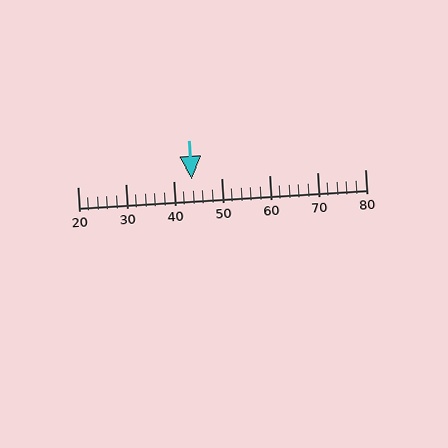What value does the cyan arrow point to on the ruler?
The cyan arrow points to approximately 44.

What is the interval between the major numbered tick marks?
The major tick marks are spaced 10 units apart.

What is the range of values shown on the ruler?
The ruler shows values from 20 to 80.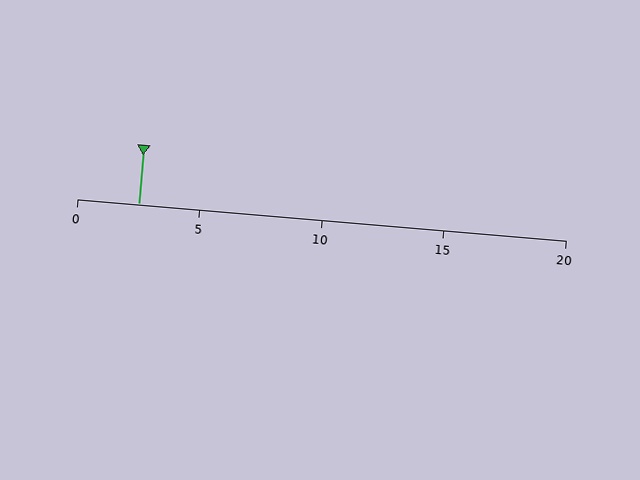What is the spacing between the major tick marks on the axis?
The major ticks are spaced 5 apart.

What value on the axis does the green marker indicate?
The marker indicates approximately 2.5.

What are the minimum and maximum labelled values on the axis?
The axis runs from 0 to 20.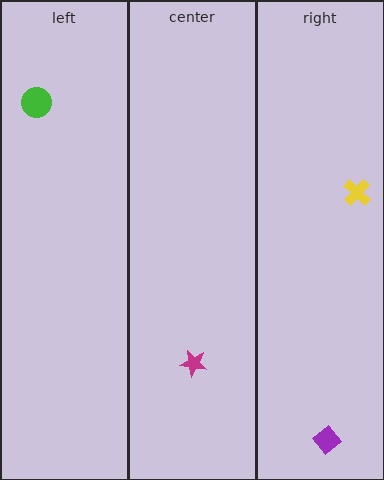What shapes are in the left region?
The green circle.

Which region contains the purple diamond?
The right region.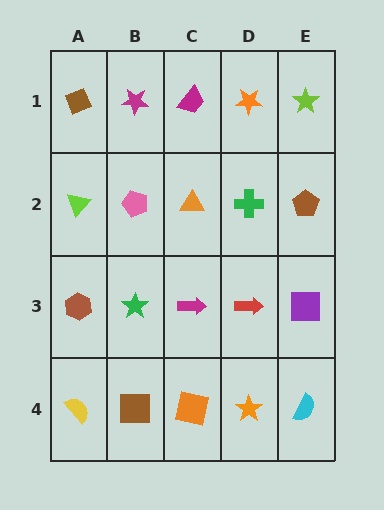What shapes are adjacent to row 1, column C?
An orange triangle (row 2, column C), a magenta star (row 1, column B), an orange star (row 1, column D).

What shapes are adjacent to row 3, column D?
A green cross (row 2, column D), an orange star (row 4, column D), a magenta arrow (row 3, column C), a purple square (row 3, column E).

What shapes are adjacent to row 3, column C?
An orange triangle (row 2, column C), an orange square (row 4, column C), a green star (row 3, column B), a red arrow (row 3, column D).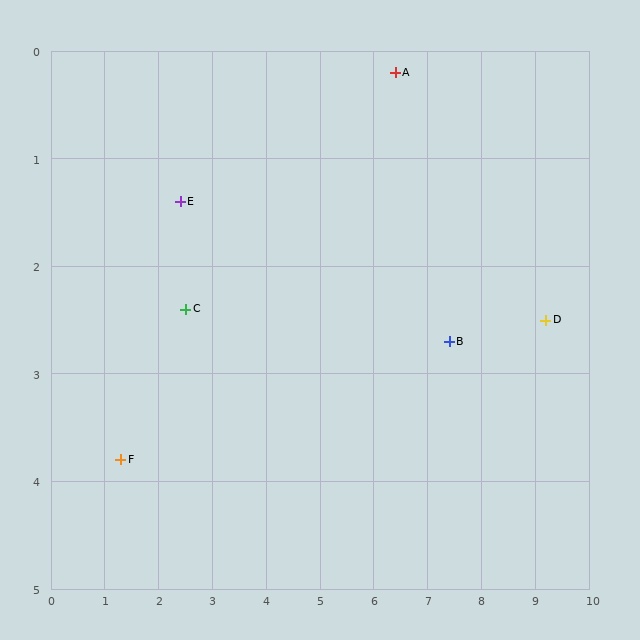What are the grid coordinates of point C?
Point C is at approximately (2.5, 2.4).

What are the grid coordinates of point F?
Point F is at approximately (1.3, 3.8).